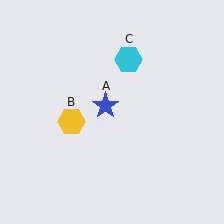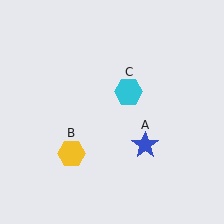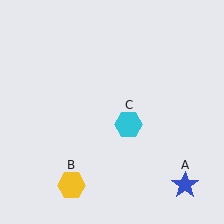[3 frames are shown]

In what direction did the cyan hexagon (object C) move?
The cyan hexagon (object C) moved down.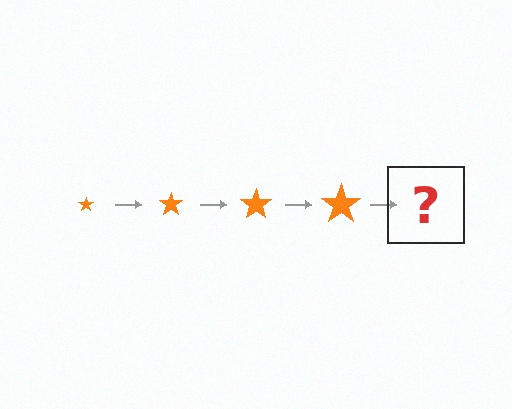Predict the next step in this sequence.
The next step is an orange star, larger than the previous one.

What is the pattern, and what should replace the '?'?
The pattern is that the star gets progressively larger each step. The '?' should be an orange star, larger than the previous one.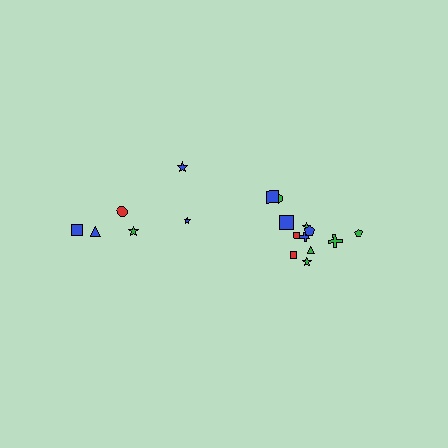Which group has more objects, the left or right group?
The right group.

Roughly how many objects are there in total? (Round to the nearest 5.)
Roughly 20 objects in total.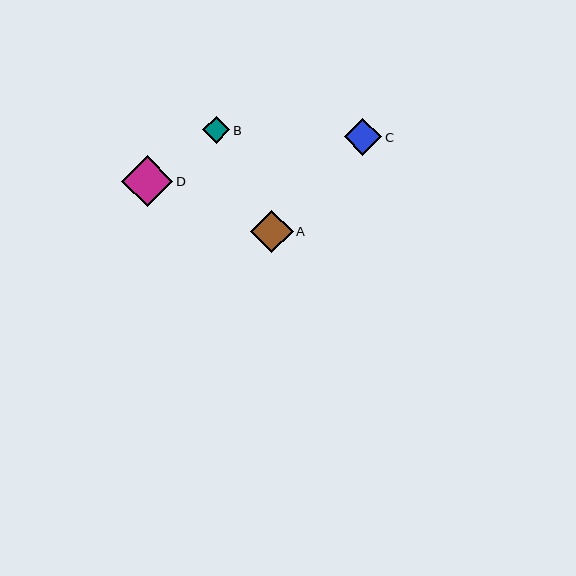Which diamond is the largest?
Diamond D is the largest with a size of approximately 51 pixels.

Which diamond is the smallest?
Diamond B is the smallest with a size of approximately 27 pixels.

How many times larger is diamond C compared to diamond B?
Diamond C is approximately 1.4 times the size of diamond B.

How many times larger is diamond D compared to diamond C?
Diamond D is approximately 1.4 times the size of diamond C.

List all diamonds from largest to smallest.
From largest to smallest: D, A, C, B.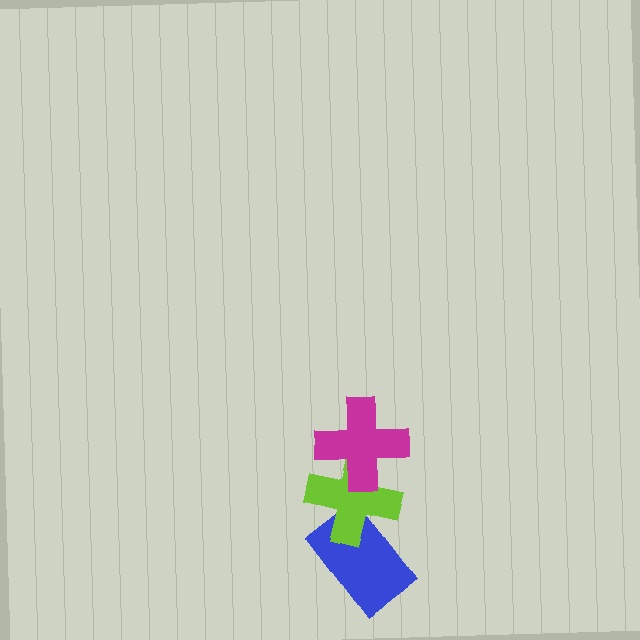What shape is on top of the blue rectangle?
The lime cross is on top of the blue rectangle.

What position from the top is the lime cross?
The lime cross is 2nd from the top.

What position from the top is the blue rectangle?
The blue rectangle is 3rd from the top.